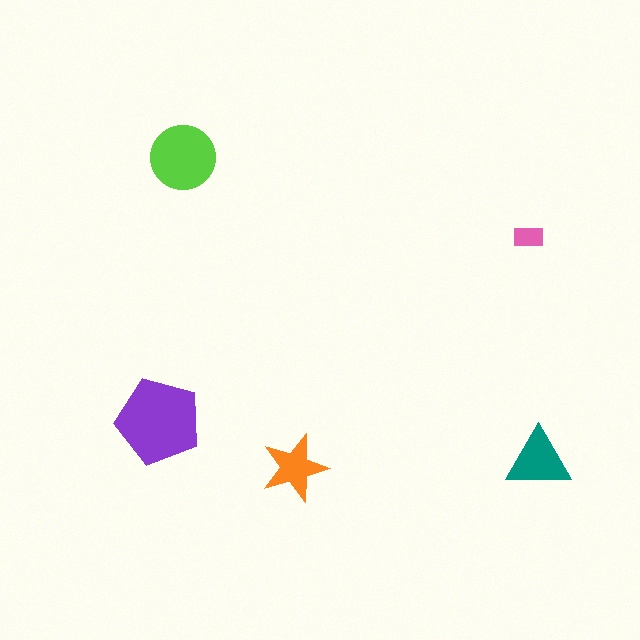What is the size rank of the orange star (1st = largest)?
4th.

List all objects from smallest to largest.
The pink rectangle, the orange star, the teal triangle, the lime circle, the purple pentagon.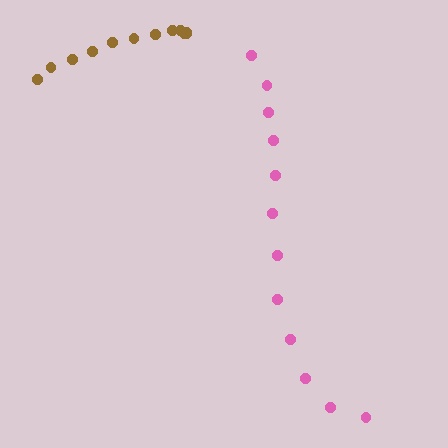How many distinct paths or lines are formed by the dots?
There are 2 distinct paths.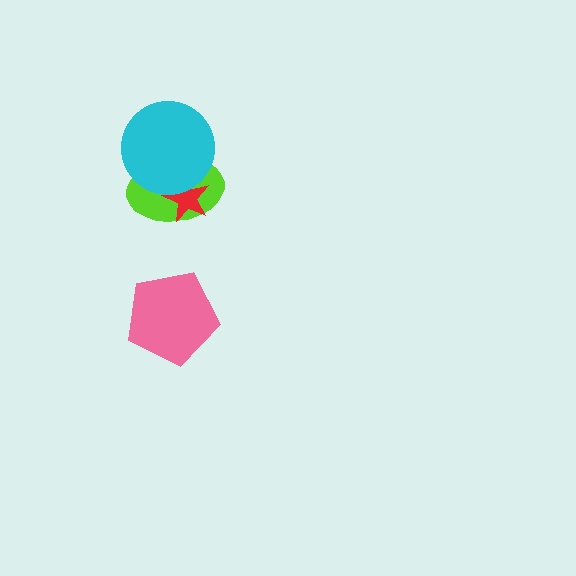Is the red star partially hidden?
Yes, it is partially covered by another shape.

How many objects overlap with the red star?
2 objects overlap with the red star.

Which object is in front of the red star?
The cyan circle is in front of the red star.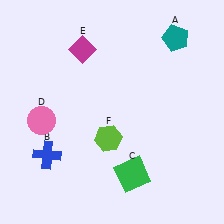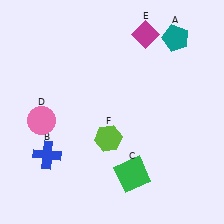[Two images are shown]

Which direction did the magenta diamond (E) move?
The magenta diamond (E) moved right.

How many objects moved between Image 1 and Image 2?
1 object moved between the two images.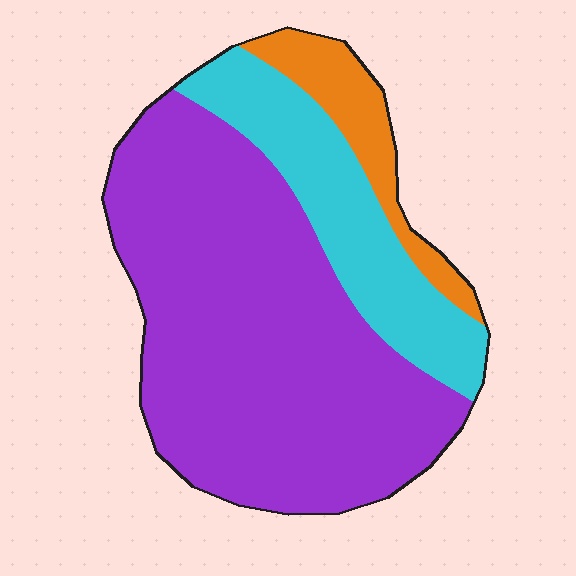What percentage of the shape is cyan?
Cyan takes up less than a quarter of the shape.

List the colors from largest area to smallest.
From largest to smallest: purple, cyan, orange.